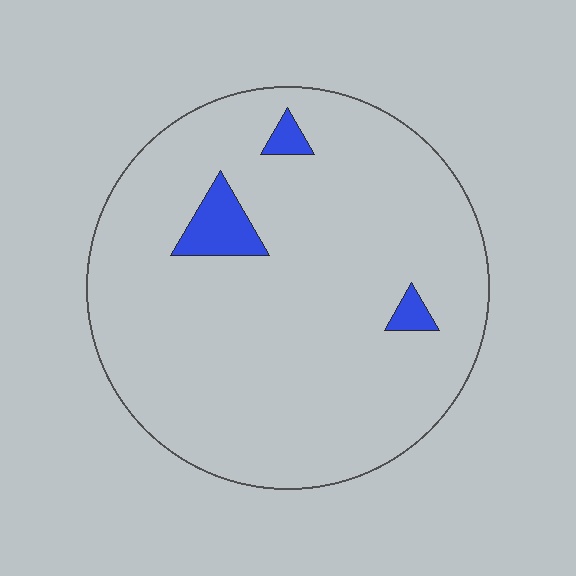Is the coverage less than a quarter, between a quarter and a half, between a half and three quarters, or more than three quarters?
Less than a quarter.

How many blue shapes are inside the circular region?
3.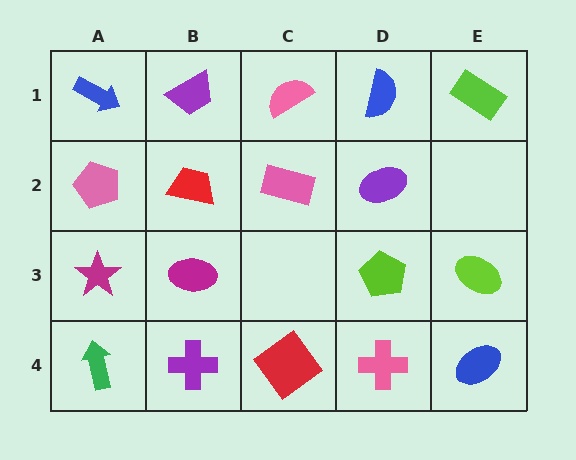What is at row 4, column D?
A pink cross.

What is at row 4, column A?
A green arrow.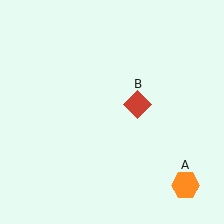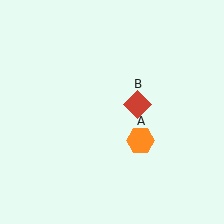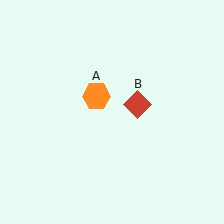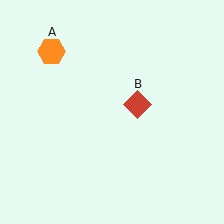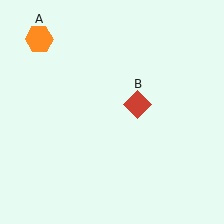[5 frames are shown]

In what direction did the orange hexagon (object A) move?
The orange hexagon (object A) moved up and to the left.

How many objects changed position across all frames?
1 object changed position: orange hexagon (object A).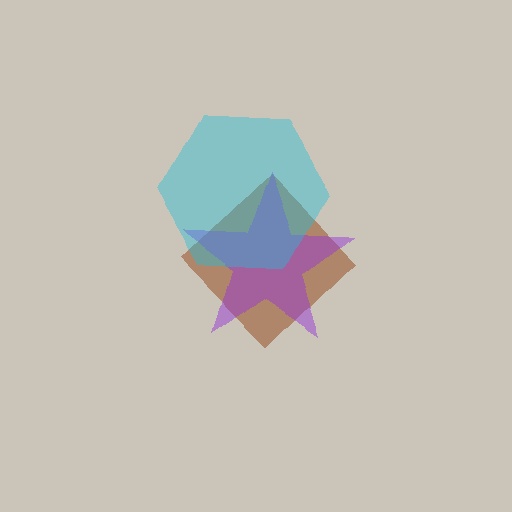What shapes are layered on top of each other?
The layered shapes are: a brown diamond, a purple star, a cyan hexagon.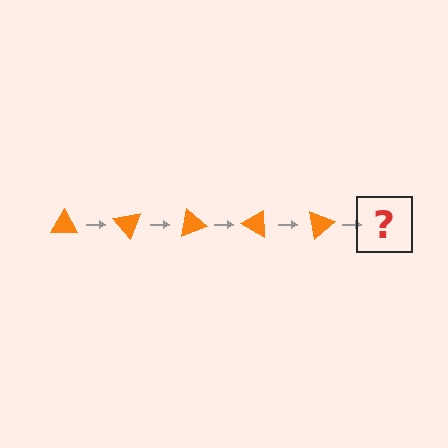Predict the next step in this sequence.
The next step is an orange triangle rotated 250 degrees.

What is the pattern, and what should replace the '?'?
The pattern is that the triangle rotates 50 degrees each step. The '?' should be an orange triangle rotated 250 degrees.